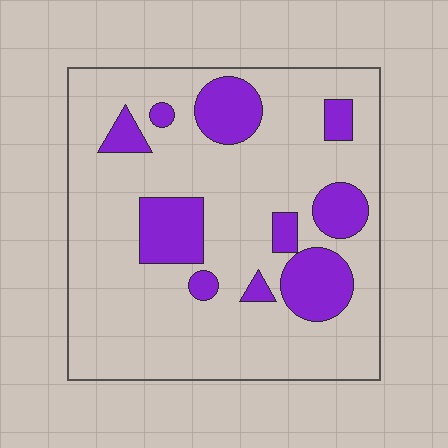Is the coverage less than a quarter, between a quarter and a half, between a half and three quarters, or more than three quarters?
Less than a quarter.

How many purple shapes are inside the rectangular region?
10.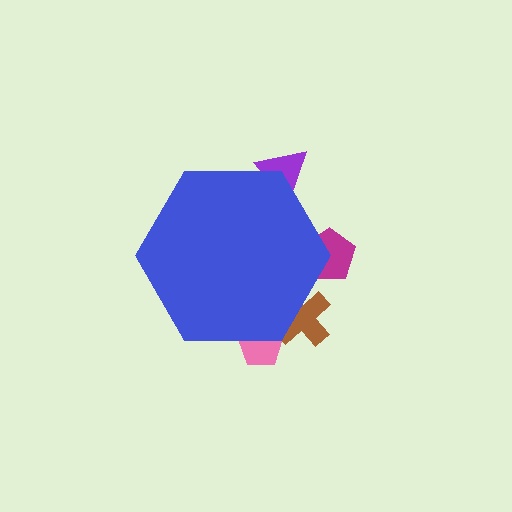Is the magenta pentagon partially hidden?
Yes, the magenta pentagon is partially hidden behind the blue hexagon.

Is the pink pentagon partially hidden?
Yes, the pink pentagon is partially hidden behind the blue hexagon.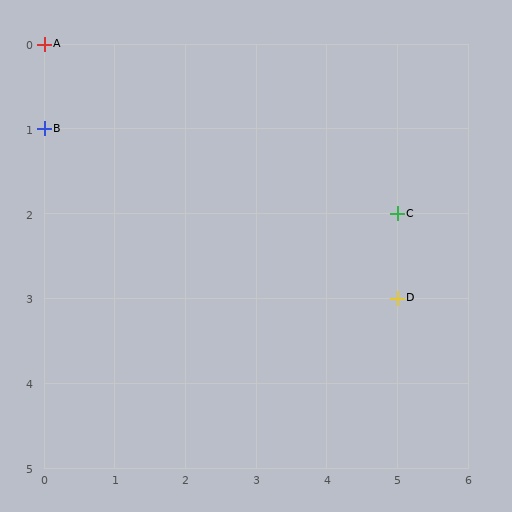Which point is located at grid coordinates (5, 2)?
Point C is at (5, 2).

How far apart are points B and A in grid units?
Points B and A are 1 row apart.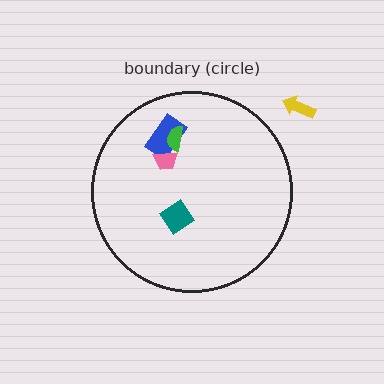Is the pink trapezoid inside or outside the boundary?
Inside.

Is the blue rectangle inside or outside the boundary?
Inside.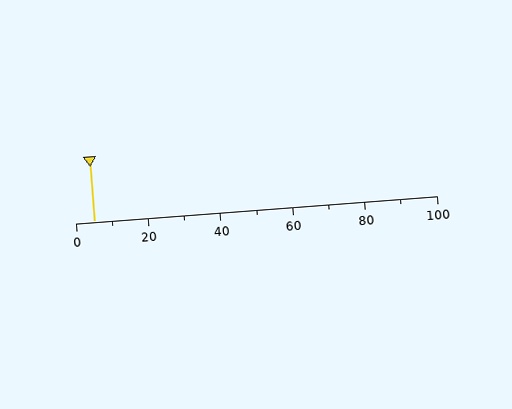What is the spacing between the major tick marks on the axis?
The major ticks are spaced 20 apart.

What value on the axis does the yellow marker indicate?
The marker indicates approximately 5.